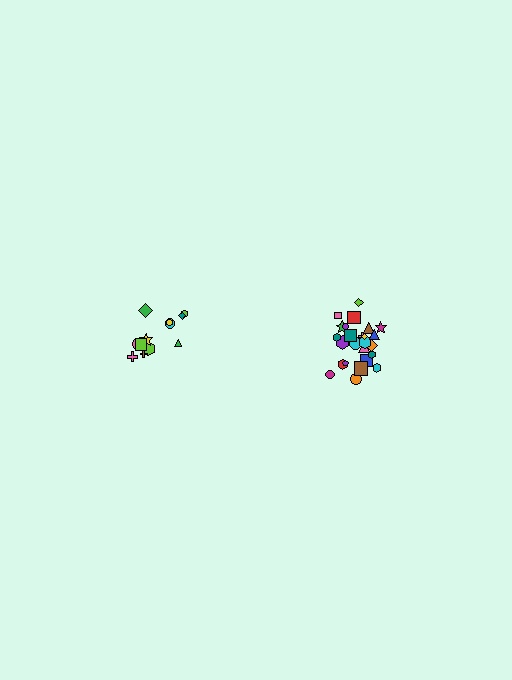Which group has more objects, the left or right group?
The right group.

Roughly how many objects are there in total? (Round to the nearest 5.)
Roughly 35 objects in total.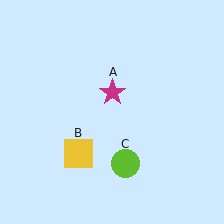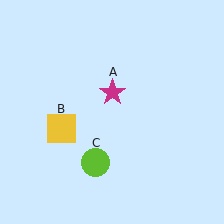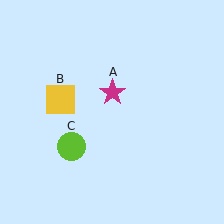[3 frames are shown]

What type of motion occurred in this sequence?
The yellow square (object B), lime circle (object C) rotated clockwise around the center of the scene.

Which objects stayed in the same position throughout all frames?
Magenta star (object A) remained stationary.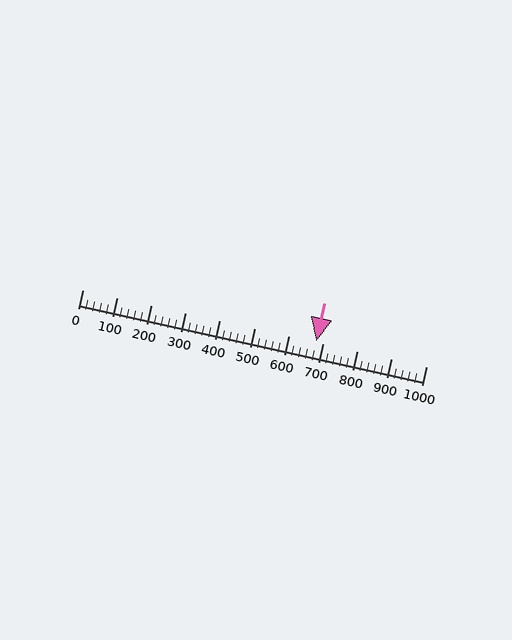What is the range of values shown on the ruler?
The ruler shows values from 0 to 1000.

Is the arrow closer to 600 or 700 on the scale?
The arrow is closer to 700.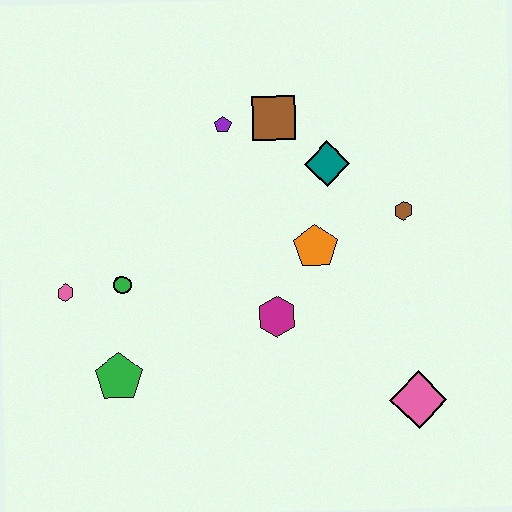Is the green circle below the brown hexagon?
Yes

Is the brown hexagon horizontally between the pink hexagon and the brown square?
No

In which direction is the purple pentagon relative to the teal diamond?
The purple pentagon is to the left of the teal diamond.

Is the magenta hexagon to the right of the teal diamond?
No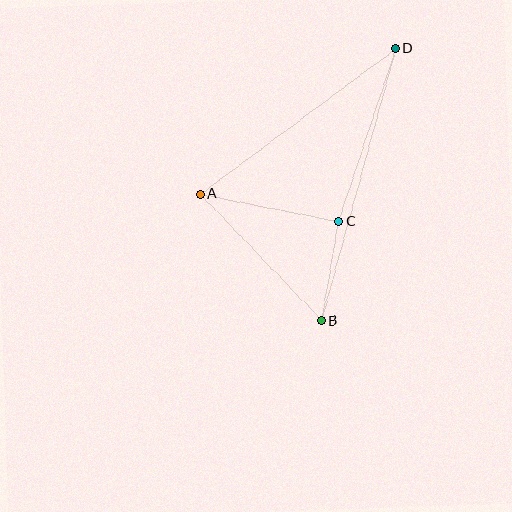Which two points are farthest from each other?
Points B and D are farthest from each other.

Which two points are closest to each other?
Points B and C are closest to each other.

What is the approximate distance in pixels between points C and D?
The distance between C and D is approximately 182 pixels.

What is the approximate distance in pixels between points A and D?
The distance between A and D is approximately 244 pixels.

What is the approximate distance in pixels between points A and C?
The distance between A and C is approximately 141 pixels.